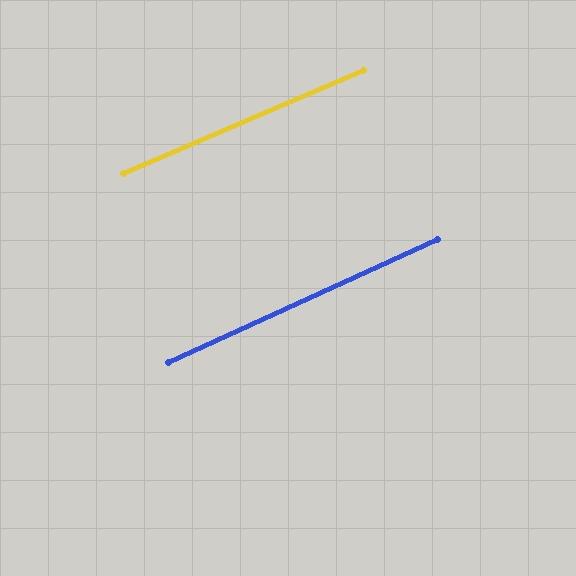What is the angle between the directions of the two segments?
Approximately 1 degree.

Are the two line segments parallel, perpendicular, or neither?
Parallel — their directions differ by only 1.3°.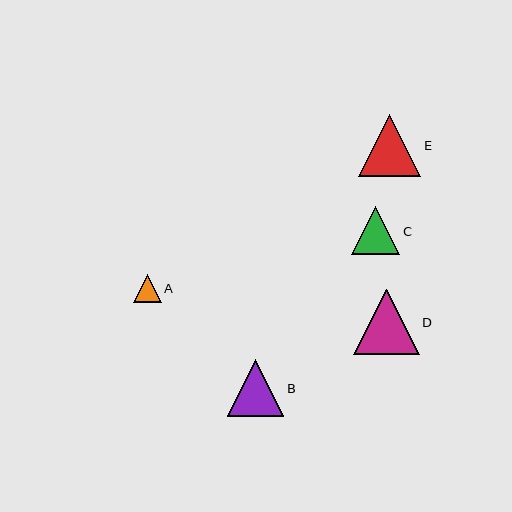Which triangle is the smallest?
Triangle A is the smallest with a size of approximately 28 pixels.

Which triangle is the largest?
Triangle D is the largest with a size of approximately 65 pixels.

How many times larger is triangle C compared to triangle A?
Triangle C is approximately 1.7 times the size of triangle A.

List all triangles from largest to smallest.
From largest to smallest: D, E, B, C, A.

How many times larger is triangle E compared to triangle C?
Triangle E is approximately 1.3 times the size of triangle C.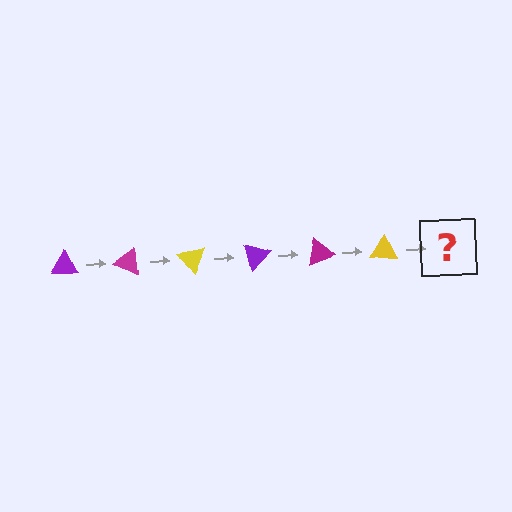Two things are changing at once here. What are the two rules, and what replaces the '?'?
The two rules are that it rotates 25 degrees each step and the color cycles through purple, magenta, and yellow. The '?' should be a purple triangle, rotated 150 degrees from the start.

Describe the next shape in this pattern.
It should be a purple triangle, rotated 150 degrees from the start.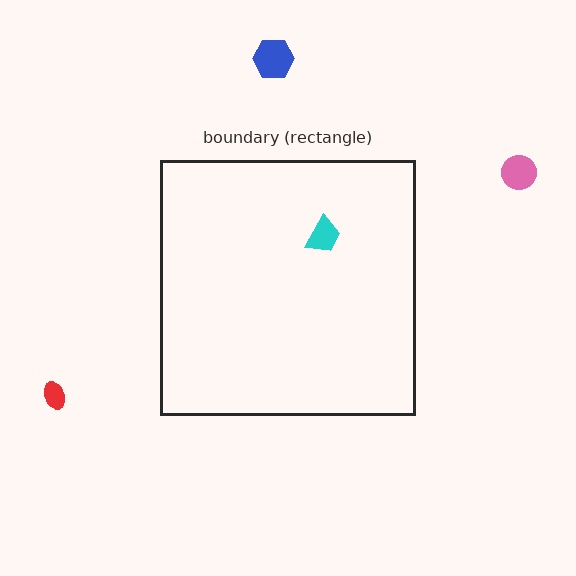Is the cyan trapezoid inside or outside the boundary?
Inside.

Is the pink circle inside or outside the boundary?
Outside.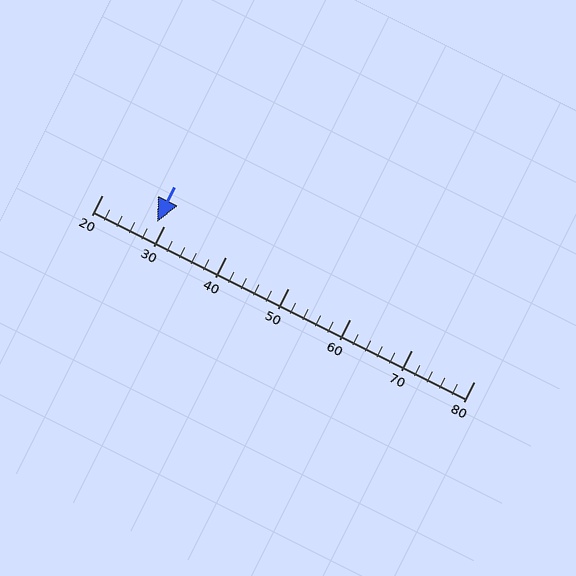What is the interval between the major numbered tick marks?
The major tick marks are spaced 10 units apart.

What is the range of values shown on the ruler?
The ruler shows values from 20 to 80.